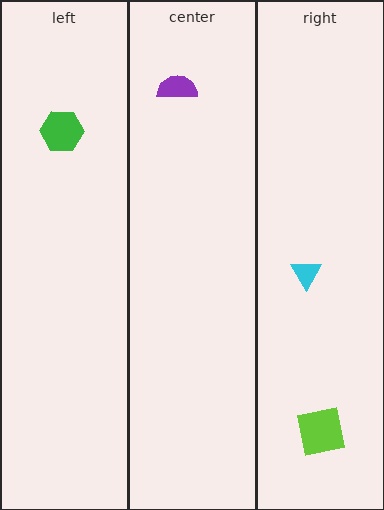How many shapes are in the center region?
1.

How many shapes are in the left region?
1.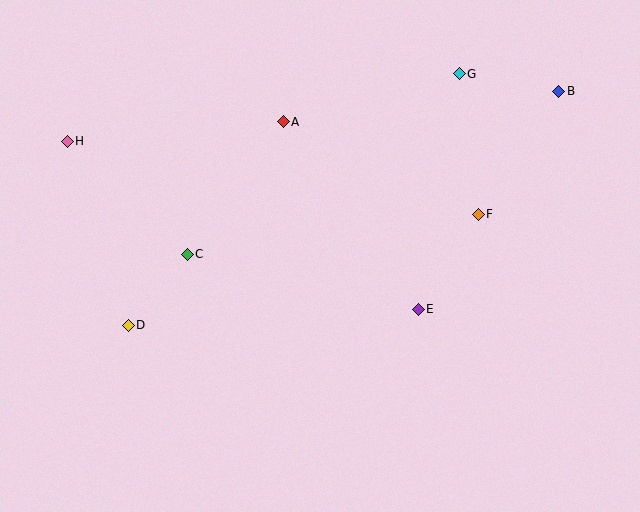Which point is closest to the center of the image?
Point E at (418, 309) is closest to the center.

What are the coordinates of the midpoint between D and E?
The midpoint between D and E is at (273, 317).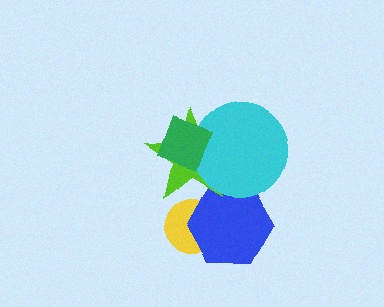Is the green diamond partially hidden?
No, no other shape covers it.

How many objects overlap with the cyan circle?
3 objects overlap with the cyan circle.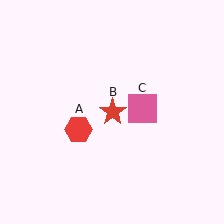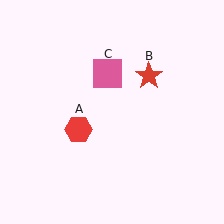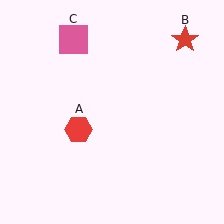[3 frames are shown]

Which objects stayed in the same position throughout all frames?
Red hexagon (object A) remained stationary.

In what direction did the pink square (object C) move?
The pink square (object C) moved up and to the left.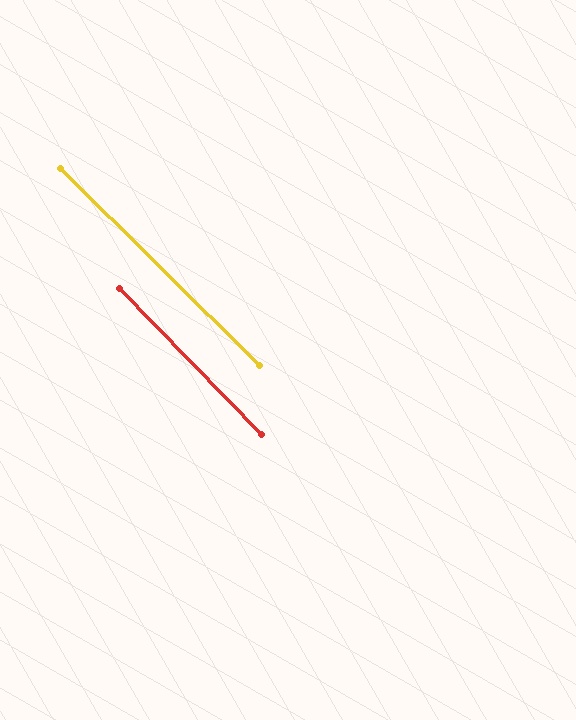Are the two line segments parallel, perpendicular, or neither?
Parallel — their directions differ by only 1.0°.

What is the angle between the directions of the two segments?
Approximately 1 degree.